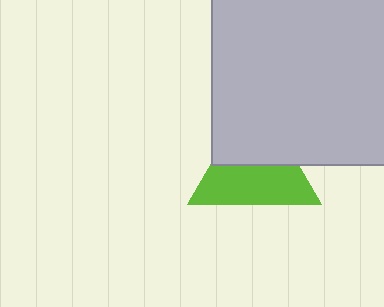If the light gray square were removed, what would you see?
You would see the complete lime triangle.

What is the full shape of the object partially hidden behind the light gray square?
The partially hidden object is a lime triangle.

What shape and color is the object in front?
The object in front is a light gray square.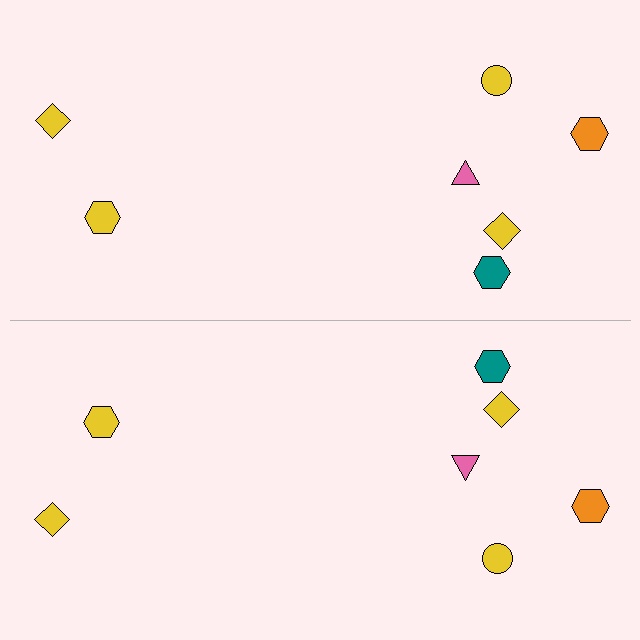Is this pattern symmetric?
Yes, this pattern has bilateral (reflection) symmetry.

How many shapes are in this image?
There are 14 shapes in this image.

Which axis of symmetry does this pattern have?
The pattern has a horizontal axis of symmetry running through the center of the image.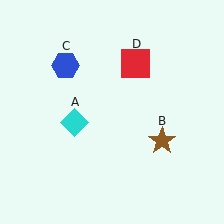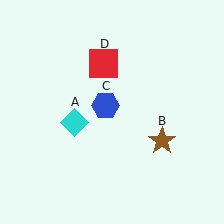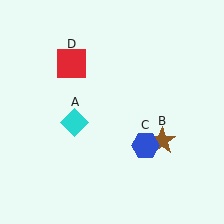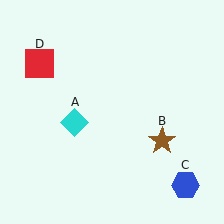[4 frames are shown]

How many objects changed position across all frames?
2 objects changed position: blue hexagon (object C), red square (object D).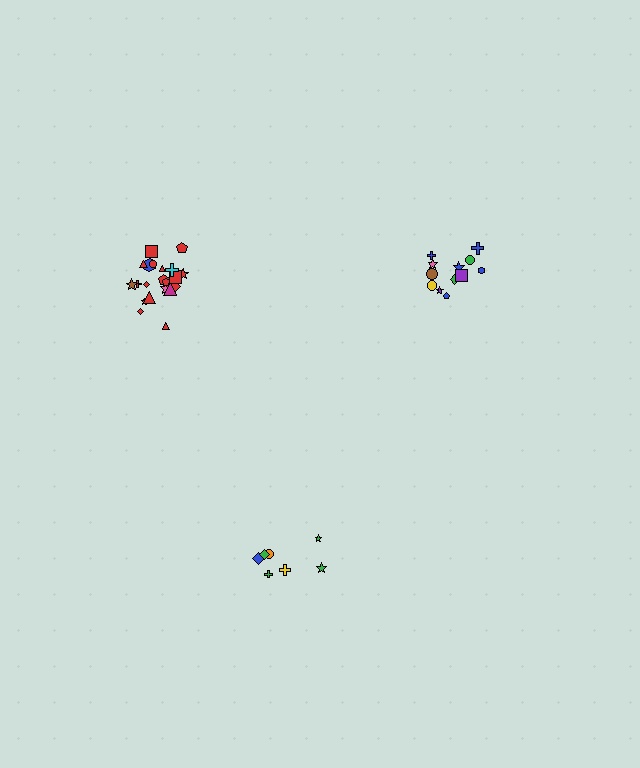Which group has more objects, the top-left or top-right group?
The top-left group.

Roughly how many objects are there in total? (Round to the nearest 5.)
Roughly 40 objects in total.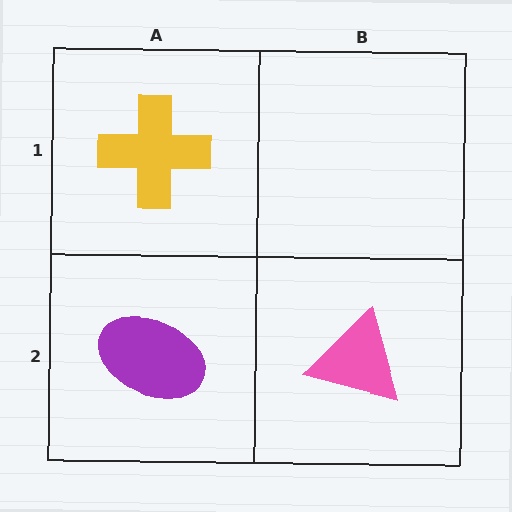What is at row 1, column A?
A yellow cross.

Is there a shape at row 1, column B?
No, that cell is empty.